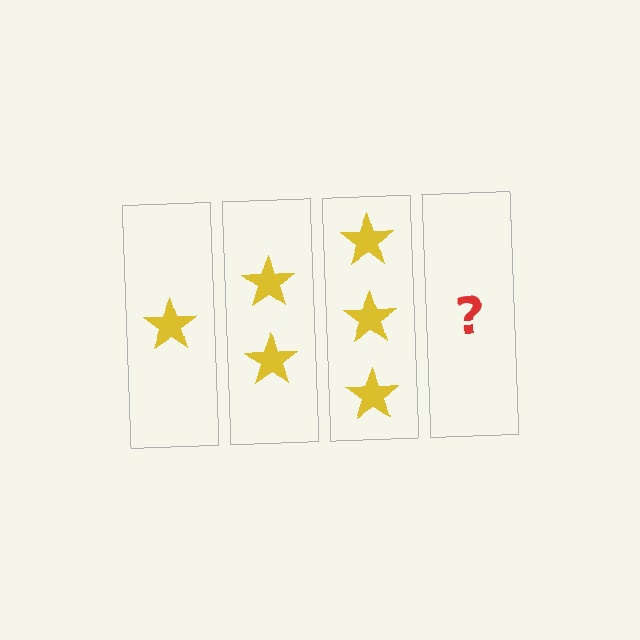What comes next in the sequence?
The next element should be 4 stars.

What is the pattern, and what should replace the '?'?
The pattern is that each step adds one more star. The '?' should be 4 stars.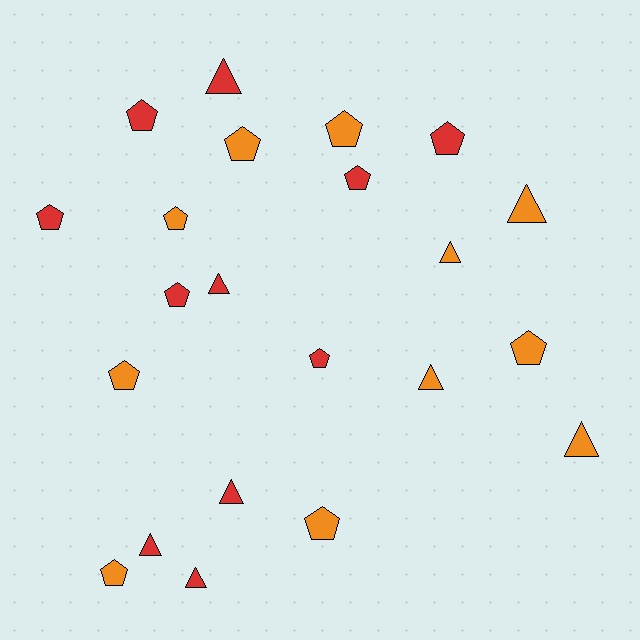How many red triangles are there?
There are 5 red triangles.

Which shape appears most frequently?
Pentagon, with 13 objects.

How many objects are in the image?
There are 22 objects.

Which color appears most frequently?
Red, with 11 objects.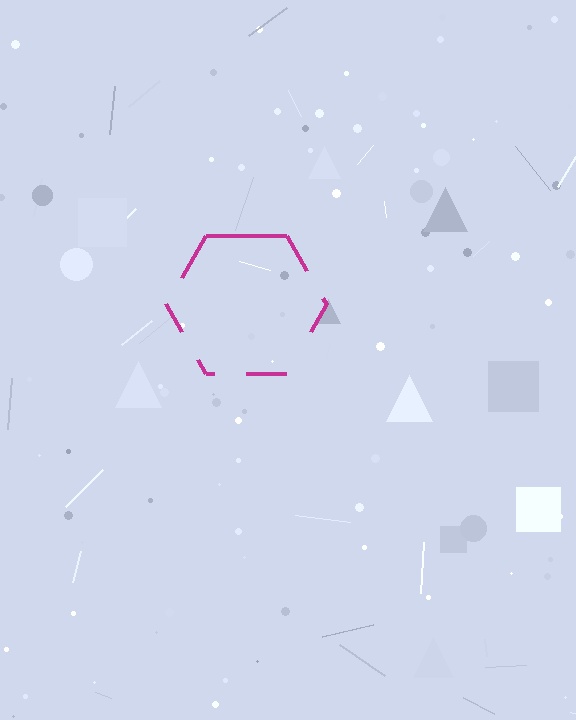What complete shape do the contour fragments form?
The contour fragments form a hexagon.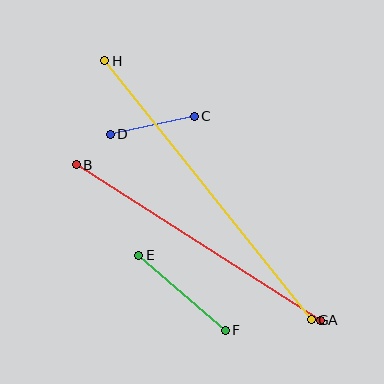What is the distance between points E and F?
The distance is approximately 114 pixels.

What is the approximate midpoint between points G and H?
The midpoint is at approximately (208, 190) pixels.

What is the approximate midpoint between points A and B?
The midpoint is at approximately (198, 243) pixels.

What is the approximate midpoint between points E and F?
The midpoint is at approximately (182, 293) pixels.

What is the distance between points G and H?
The distance is approximately 331 pixels.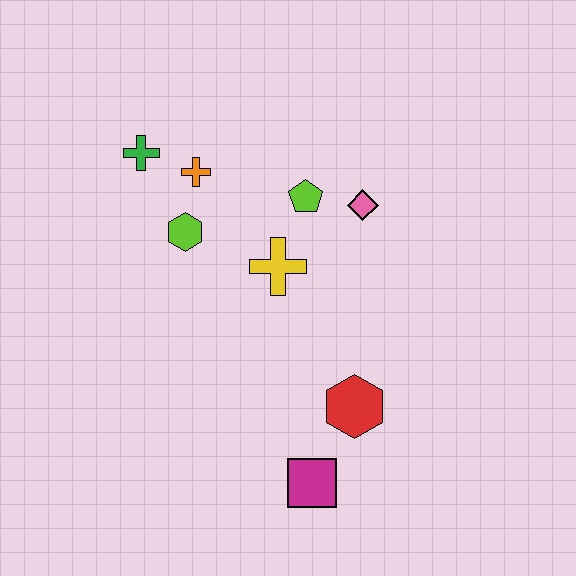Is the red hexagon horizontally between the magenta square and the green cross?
No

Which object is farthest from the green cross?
The magenta square is farthest from the green cross.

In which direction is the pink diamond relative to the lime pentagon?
The pink diamond is to the right of the lime pentagon.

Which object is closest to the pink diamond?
The lime pentagon is closest to the pink diamond.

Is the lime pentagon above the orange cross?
No